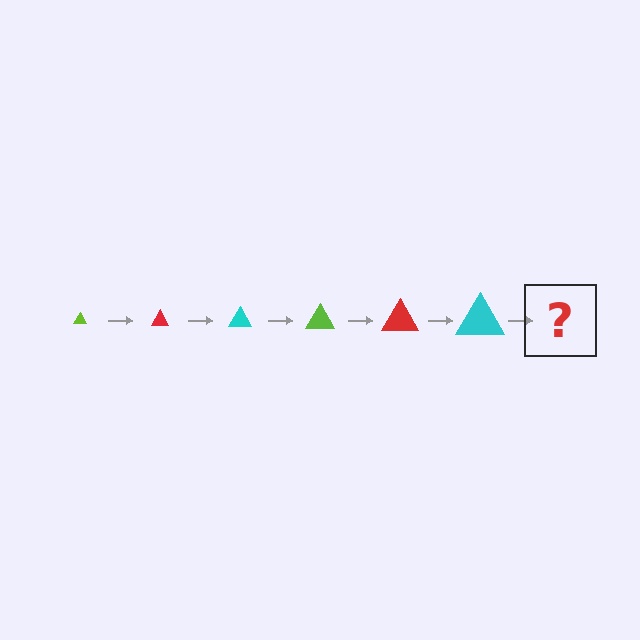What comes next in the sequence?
The next element should be a lime triangle, larger than the previous one.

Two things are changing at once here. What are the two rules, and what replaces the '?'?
The two rules are that the triangle grows larger each step and the color cycles through lime, red, and cyan. The '?' should be a lime triangle, larger than the previous one.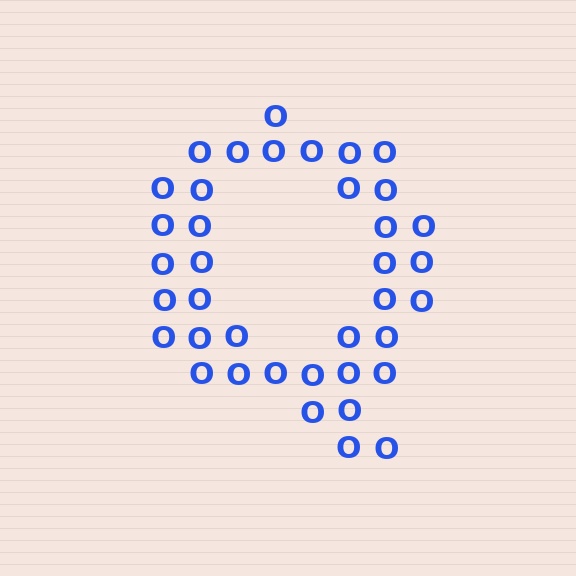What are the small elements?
The small elements are letter O's.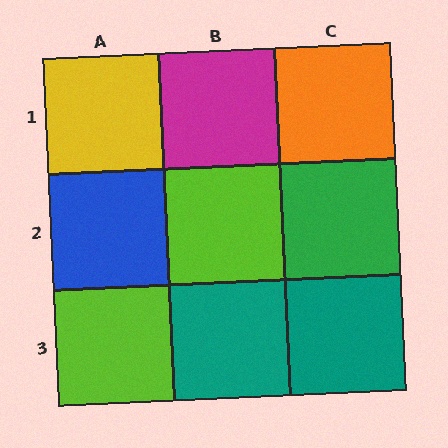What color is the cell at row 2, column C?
Green.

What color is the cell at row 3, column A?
Lime.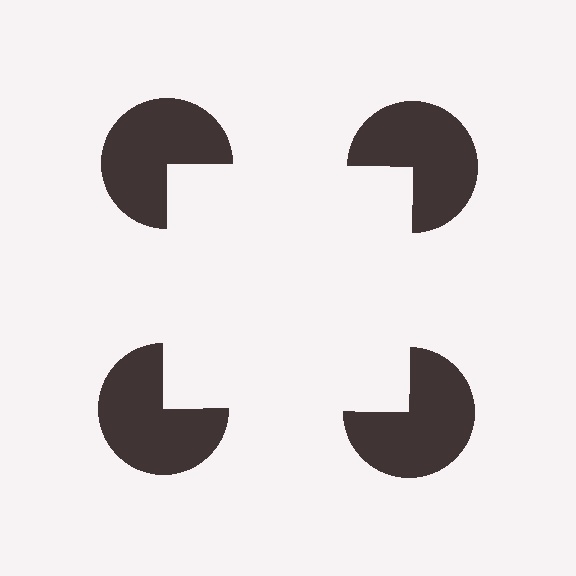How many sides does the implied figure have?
4 sides.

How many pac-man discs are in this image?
There are 4 — one at each vertex of the illusory square.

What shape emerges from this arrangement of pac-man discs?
An illusory square — its edges are inferred from the aligned wedge cuts in the pac-man discs, not physically drawn.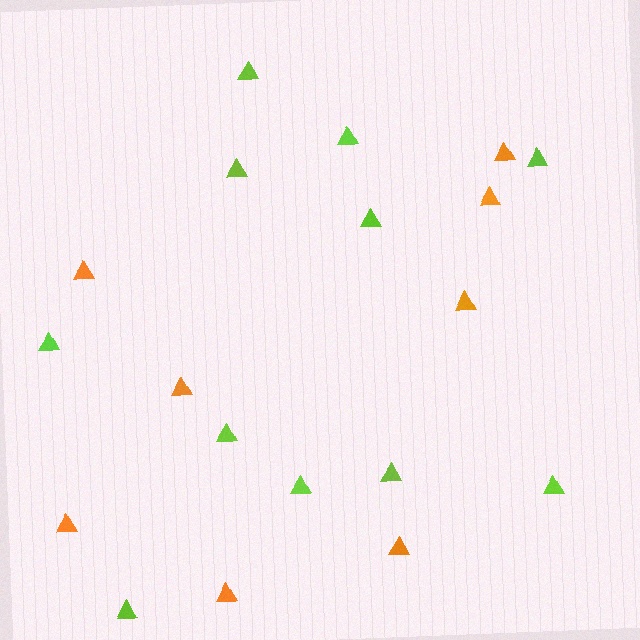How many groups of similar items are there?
There are 2 groups: one group of lime triangles (11) and one group of orange triangles (8).